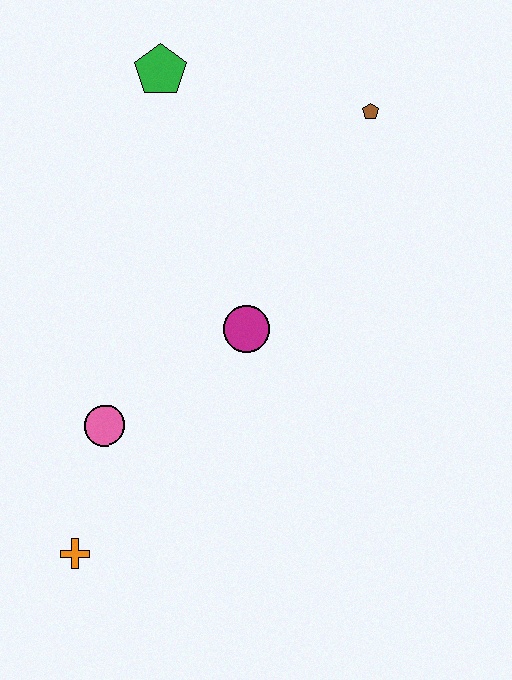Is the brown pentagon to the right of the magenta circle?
Yes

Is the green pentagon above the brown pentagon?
Yes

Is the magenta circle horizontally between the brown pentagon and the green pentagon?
Yes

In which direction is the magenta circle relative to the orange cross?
The magenta circle is above the orange cross.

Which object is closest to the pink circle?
The orange cross is closest to the pink circle.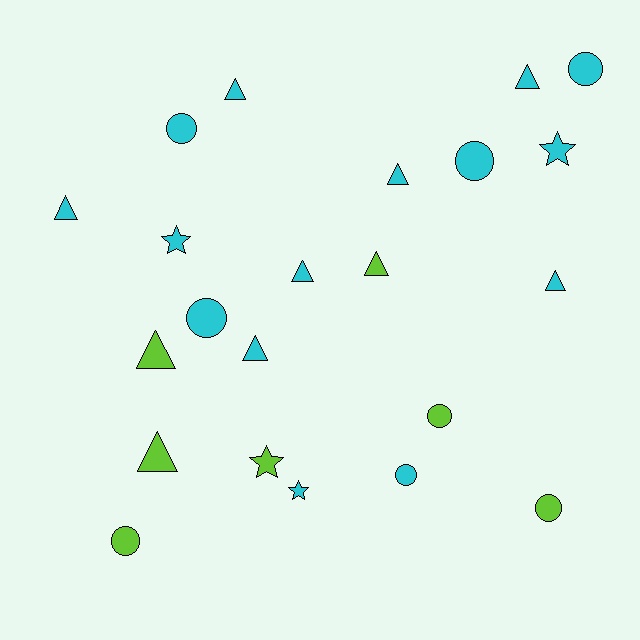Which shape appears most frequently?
Triangle, with 10 objects.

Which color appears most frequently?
Cyan, with 15 objects.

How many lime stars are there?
There is 1 lime star.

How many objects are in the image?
There are 22 objects.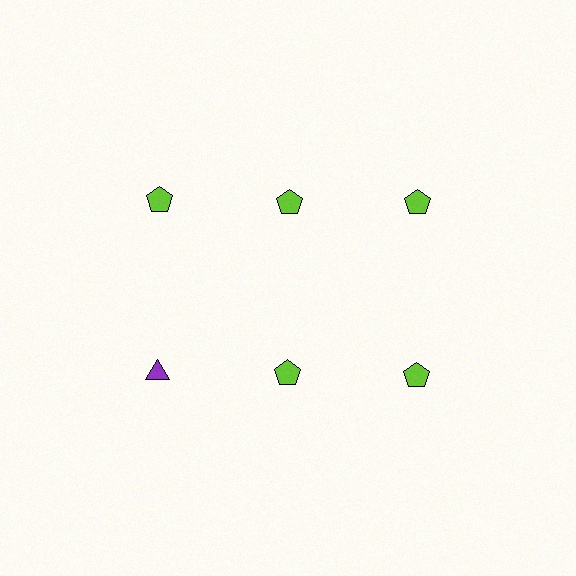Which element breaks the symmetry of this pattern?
The purple triangle in the second row, leftmost column breaks the symmetry. All other shapes are lime pentagons.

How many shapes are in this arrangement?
There are 6 shapes arranged in a grid pattern.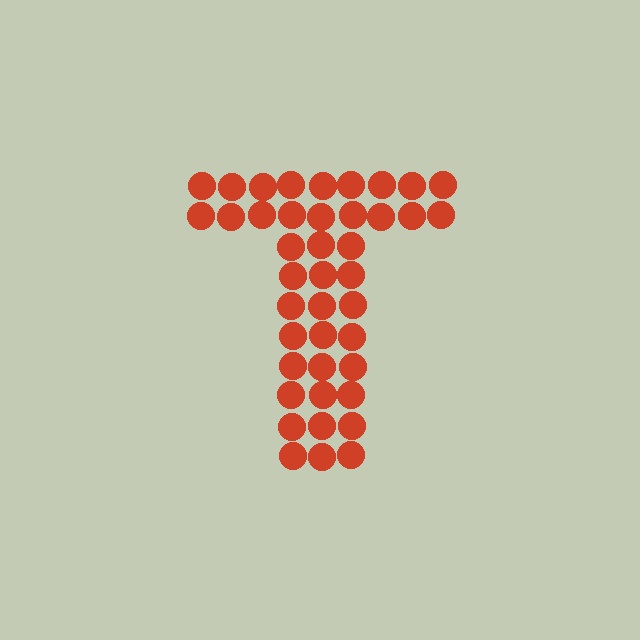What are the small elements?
The small elements are circles.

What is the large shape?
The large shape is the letter T.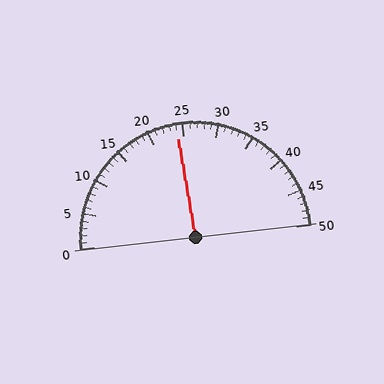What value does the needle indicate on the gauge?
The needle indicates approximately 24.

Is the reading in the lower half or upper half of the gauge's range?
The reading is in the lower half of the range (0 to 50).